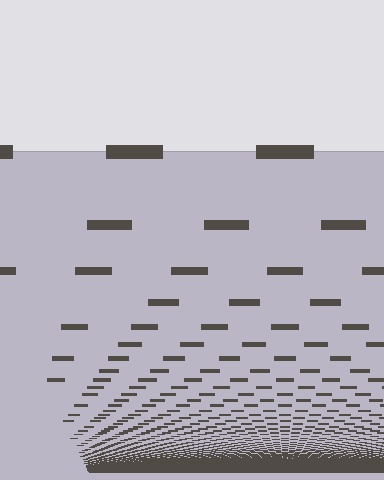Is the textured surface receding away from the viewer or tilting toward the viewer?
The surface appears to tilt toward the viewer. Texture elements get larger and sparser toward the top.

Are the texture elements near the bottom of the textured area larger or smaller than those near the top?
Smaller. The gradient is inverted — elements near the bottom are smaller and denser.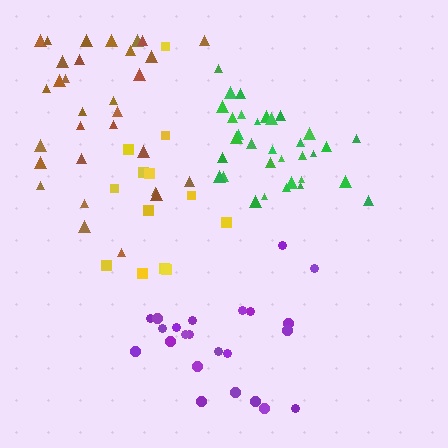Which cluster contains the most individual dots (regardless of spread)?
Green (33).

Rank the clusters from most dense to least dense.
green, purple, brown, yellow.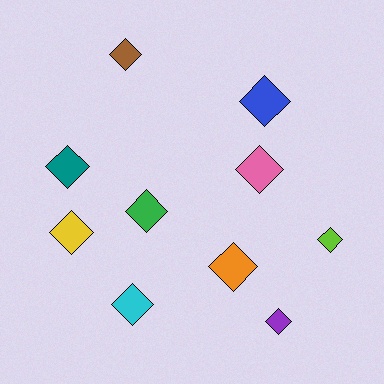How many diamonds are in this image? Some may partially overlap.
There are 10 diamonds.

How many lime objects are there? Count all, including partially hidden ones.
There is 1 lime object.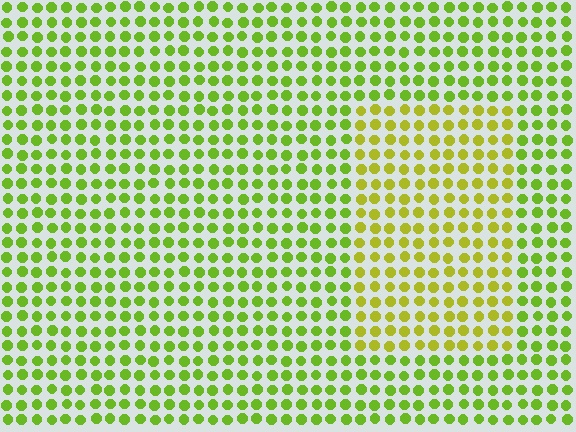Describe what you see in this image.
The image is filled with small lime elements in a uniform arrangement. A rectangle-shaped region is visible where the elements are tinted to a slightly different hue, forming a subtle color boundary.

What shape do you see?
I see a rectangle.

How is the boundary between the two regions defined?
The boundary is defined purely by a slight shift in hue (about 27 degrees). Spacing, size, and orientation are identical on both sides.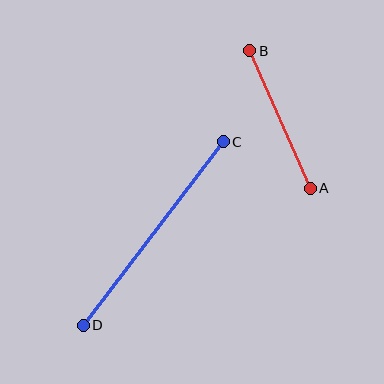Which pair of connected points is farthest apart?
Points C and D are farthest apart.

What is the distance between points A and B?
The distance is approximately 150 pixels.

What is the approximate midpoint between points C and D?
The midpoint is at approximately (153, 234) pixels.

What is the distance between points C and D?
The distance is approximately 231 pixels.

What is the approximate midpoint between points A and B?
The midpoint is at approximately (280, 120) pixels.